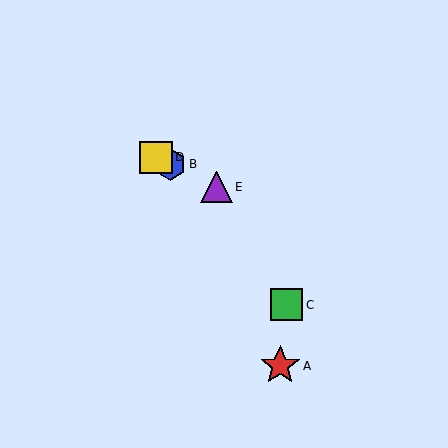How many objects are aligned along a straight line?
3 objects (B, D, E) are aligned along a straight line.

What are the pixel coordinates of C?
Object C is at (287, 305).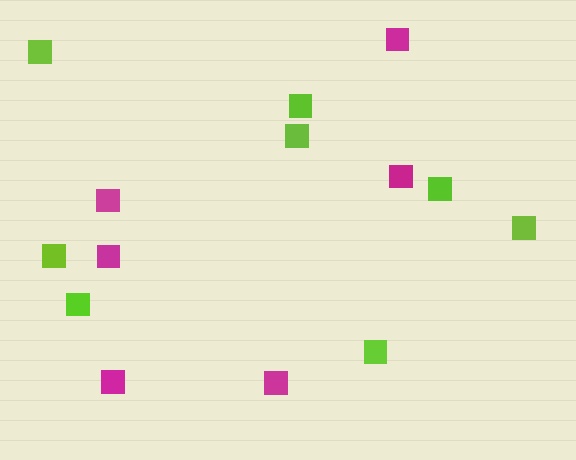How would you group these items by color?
There are 2 groups: one group of lime squares (8) and one group of magenta squares (6).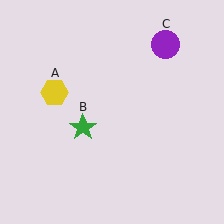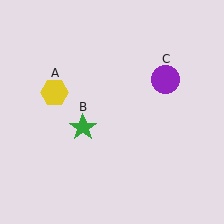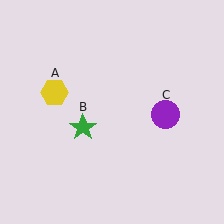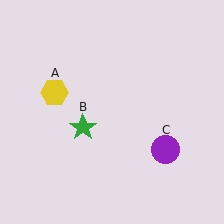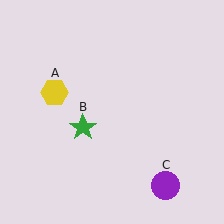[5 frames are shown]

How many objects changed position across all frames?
1 object changed position: purple circle (object C).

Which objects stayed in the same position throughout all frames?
Yellow hexagon (object A) and green star (object B) remained stationary.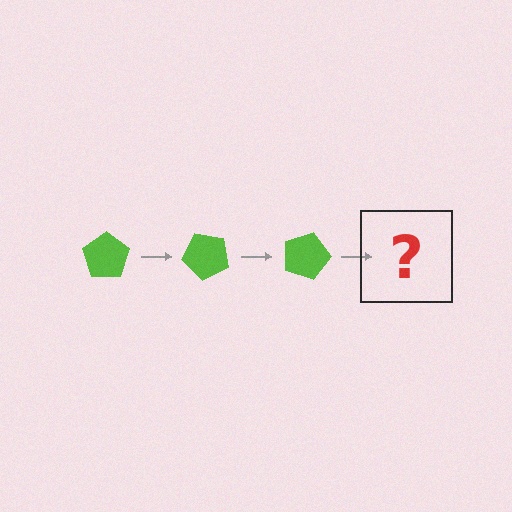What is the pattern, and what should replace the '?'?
The pattern is that the pentagon rotates 45 degrees each step. The '?' should be a lime pentagon rotated 135 degrees.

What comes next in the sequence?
The next element should be a lime pentagon rotated 135 degrees.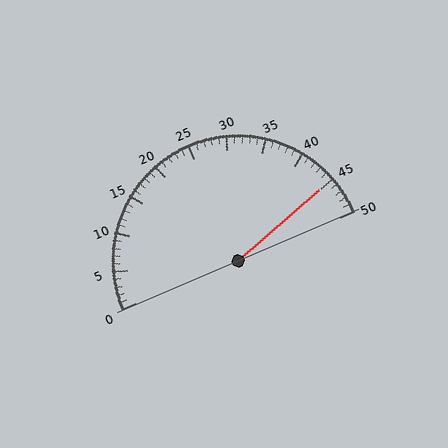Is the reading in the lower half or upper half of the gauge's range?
The reading is in the upper half of the range (0 to 50).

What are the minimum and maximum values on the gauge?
The gauge ranges from 0 to 50.